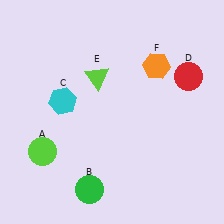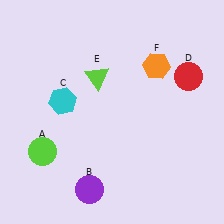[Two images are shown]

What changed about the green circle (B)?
In Image 1, B is green. In Image 2, it changed to purple.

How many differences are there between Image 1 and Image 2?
There is 1 difference between the two images.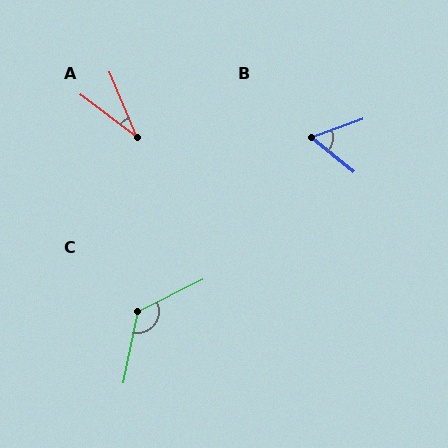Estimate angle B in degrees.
Approximately 58 degrees.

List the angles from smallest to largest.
A (31°), B (58°), C (128°).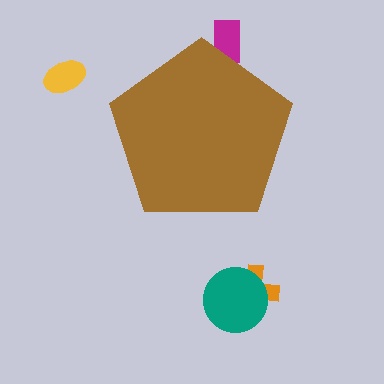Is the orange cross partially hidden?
No, the orange cross is fully visible.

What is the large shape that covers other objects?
A brown pentagon.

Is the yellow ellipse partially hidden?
No, the yellow ellipse is fully visible.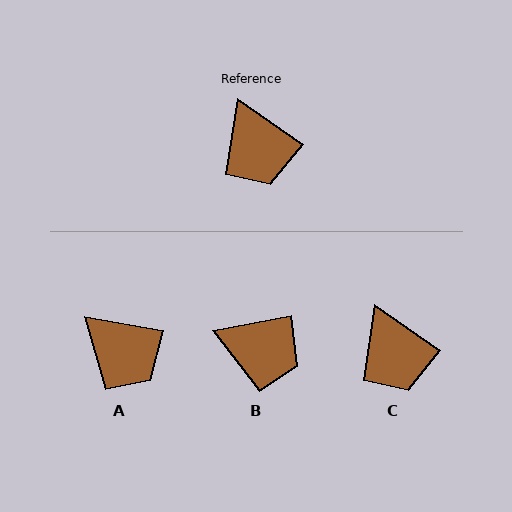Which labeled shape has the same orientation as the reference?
C.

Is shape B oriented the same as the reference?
No, it is off by about 46 degrees.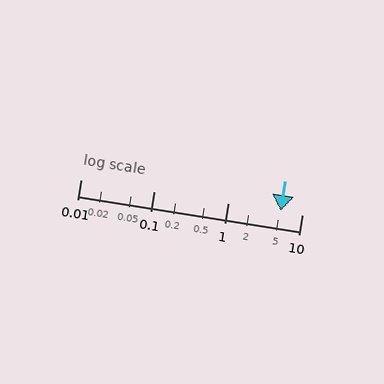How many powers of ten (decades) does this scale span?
The scale spans 3 decades, from 0.01 to 10.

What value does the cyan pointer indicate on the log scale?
The pointer indicates approximately 5.1.